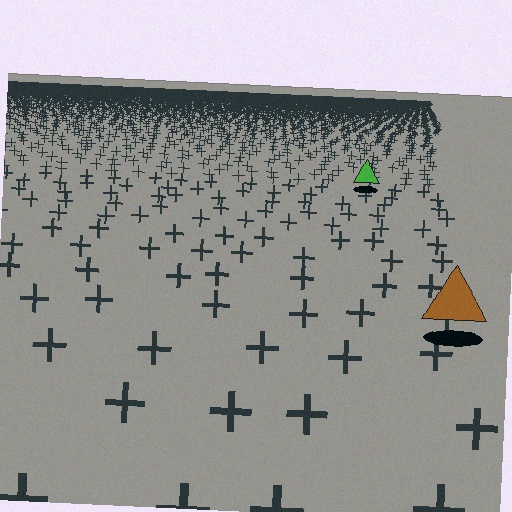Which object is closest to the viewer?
The brown triangle is closest. The texture marks near it are larger and more spread out.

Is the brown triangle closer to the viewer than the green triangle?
Yes. The brown triangle is closer — you can tell from the texture gradient: the ground texture is coarser near it.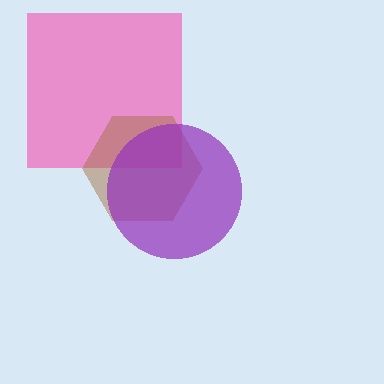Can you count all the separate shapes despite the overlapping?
Yes, there are 3 separate shapes.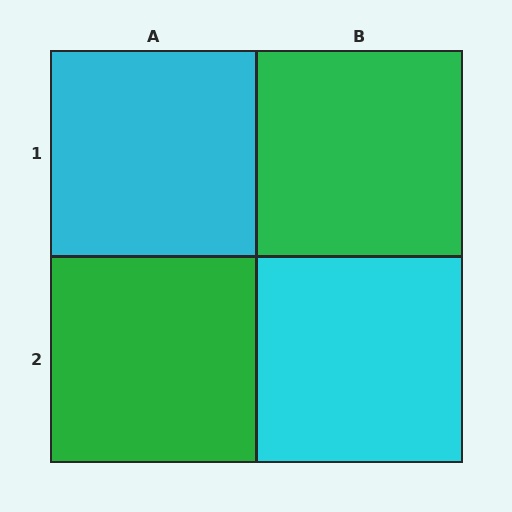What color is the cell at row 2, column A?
Green.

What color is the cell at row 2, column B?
Cyan.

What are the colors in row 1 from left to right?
Cyan, green.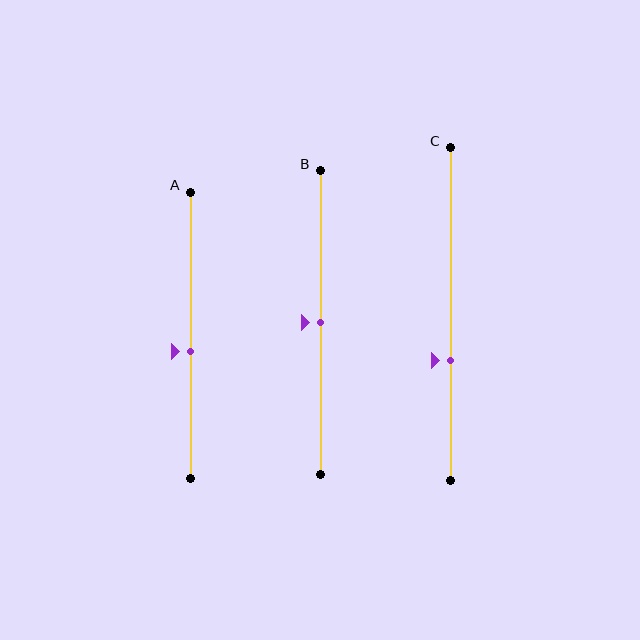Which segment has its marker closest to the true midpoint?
Segment B has its marker closest to the true midpoint.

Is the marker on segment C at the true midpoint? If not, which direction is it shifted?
No, the marker on segment C is shifted downward by about 14% of the segment length.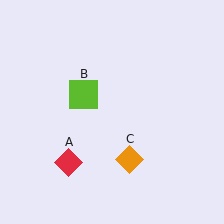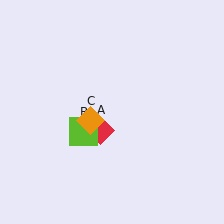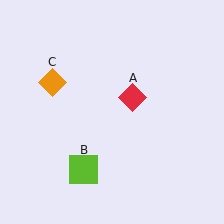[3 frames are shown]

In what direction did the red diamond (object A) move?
The red diamond (object A) moved up and to the right.